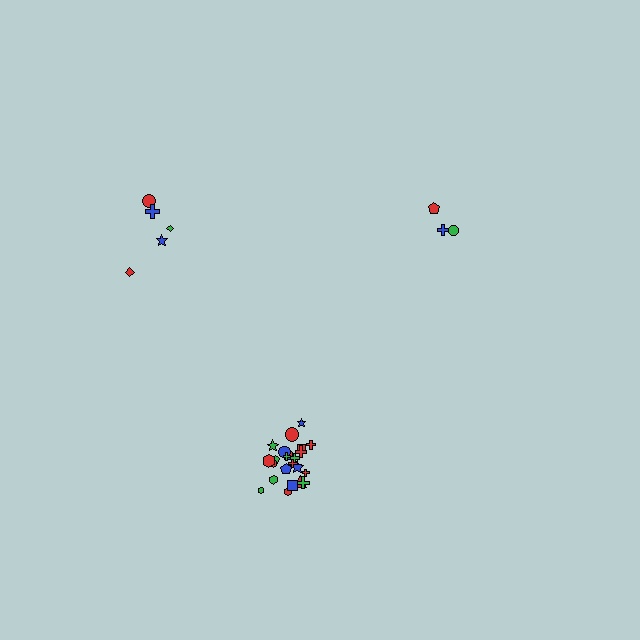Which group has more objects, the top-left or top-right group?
The top-left group.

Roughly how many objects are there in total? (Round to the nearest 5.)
Roughly 35 objects in total.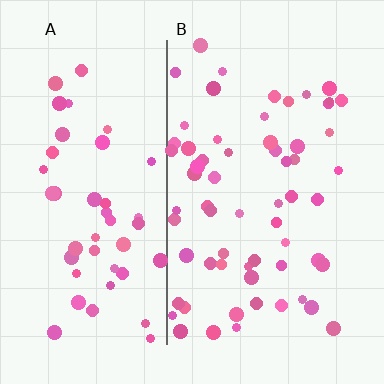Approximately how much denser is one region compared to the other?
Approximately 1.3× — region B over region A.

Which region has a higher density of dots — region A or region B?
B (the right).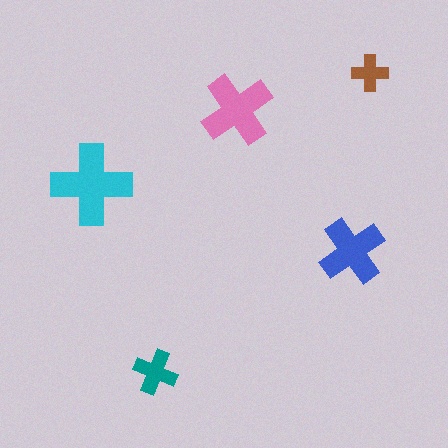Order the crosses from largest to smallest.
the cyan one, the pink one, the blue one, the teal one, the brown one.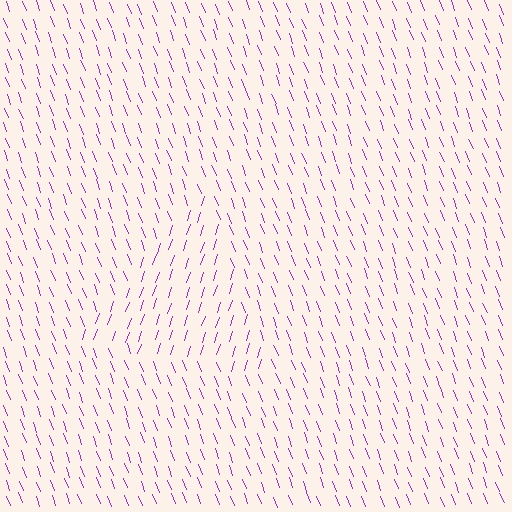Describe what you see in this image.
The image is filled with small purple line segments. A triangle region in the image has lines oriented differently from the surrounding lines, creating a visible texture boundary.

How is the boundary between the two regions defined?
The boundary is defined purely by a change in line orientation (approximately 40 degrees difference). All lines are the same color and thickness.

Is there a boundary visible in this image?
Yes, there is a texture boundary formed by a change in line orientation.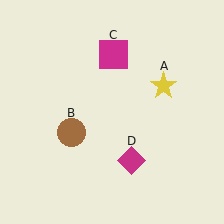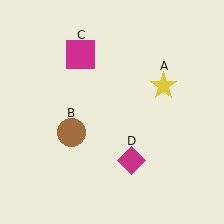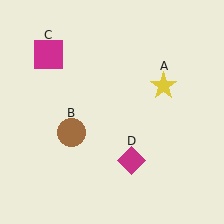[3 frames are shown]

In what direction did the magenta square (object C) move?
The magenta square (object C) moved left.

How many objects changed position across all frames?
1 object changed position: magenta square (object C).